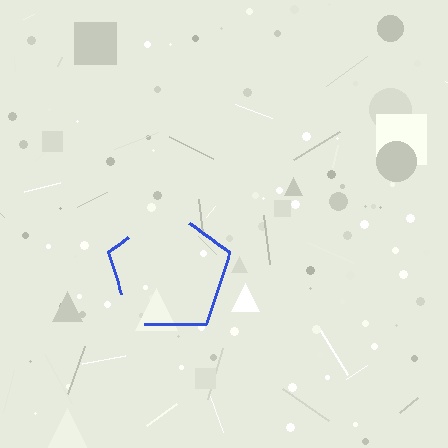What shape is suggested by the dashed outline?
The dashed outline suggests a pentagon.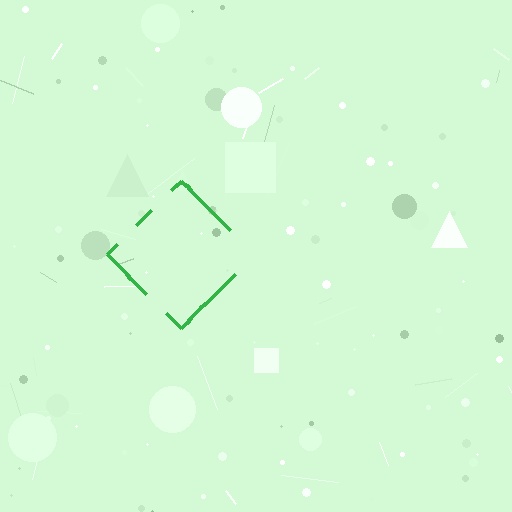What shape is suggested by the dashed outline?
The dashed outline suggests a diamond.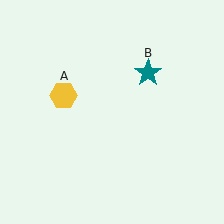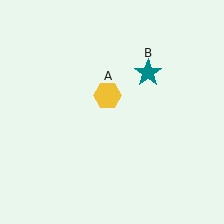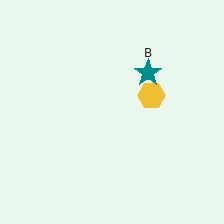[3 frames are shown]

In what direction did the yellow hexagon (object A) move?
The yellow hexagon (object A) moved right.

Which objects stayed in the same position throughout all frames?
Teal star (object B) remained stationary.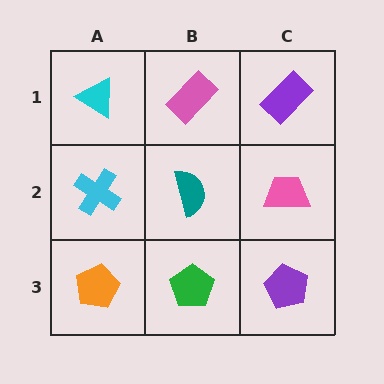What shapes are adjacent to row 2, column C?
A purple rectangle (row 1, column C), a purple pentagon (row 3, column C), a teal semicircle (row 2, column B).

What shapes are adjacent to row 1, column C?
A pink trapezoid (row 2, column C), a pink rectangle (row 1, column B).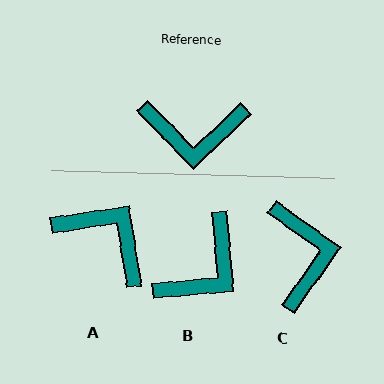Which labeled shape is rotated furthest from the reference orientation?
A, about 145 degrees away.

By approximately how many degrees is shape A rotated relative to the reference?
Approximately 145 degrees counter-clockwise.